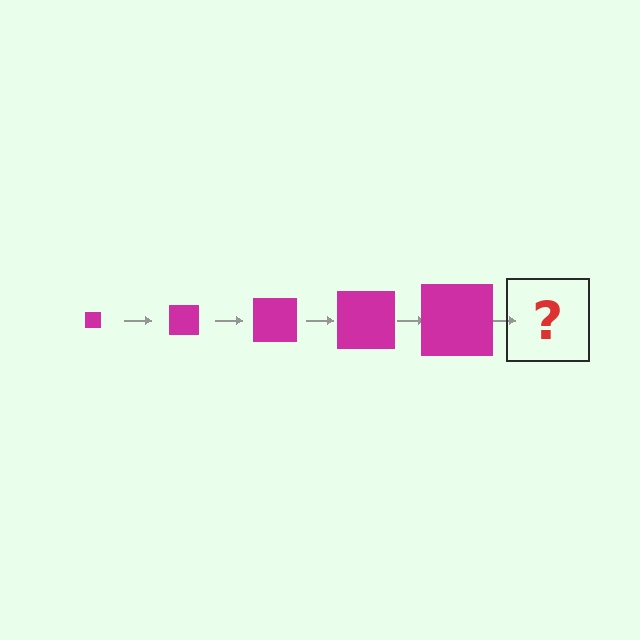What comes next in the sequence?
The next element should be a magenta square, larger than the previous one.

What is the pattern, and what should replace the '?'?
The pattern is that the square gets progressively larger each step. The '?' should be a magenta square, larger than the previous one.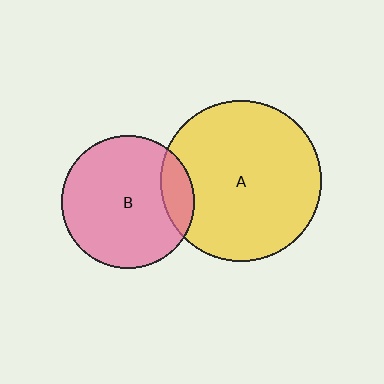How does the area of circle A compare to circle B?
Approximately 1.5 times.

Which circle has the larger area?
Circle A (yellow).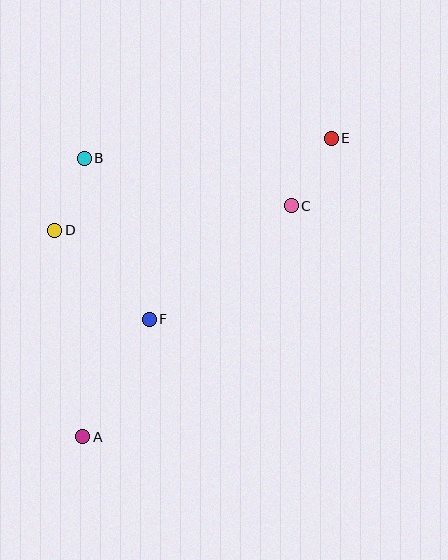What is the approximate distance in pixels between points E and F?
The distance between E and F is approximately 256 pixels.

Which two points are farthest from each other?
Points A and E are farthest from each other.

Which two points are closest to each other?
Points B and D are closest to each other.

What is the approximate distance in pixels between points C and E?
The distance between C and E is approximately 78 pixels.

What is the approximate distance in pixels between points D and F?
The distance between D and F is approximately 130 pixels.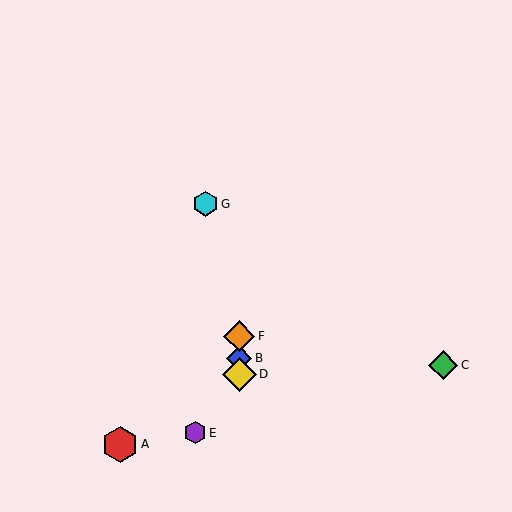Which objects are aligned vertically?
Objects B, D, F are aligned vertically.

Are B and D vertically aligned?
Yes, both are at x≈239.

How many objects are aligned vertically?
3 objects (B, D, F) are aligned vertically.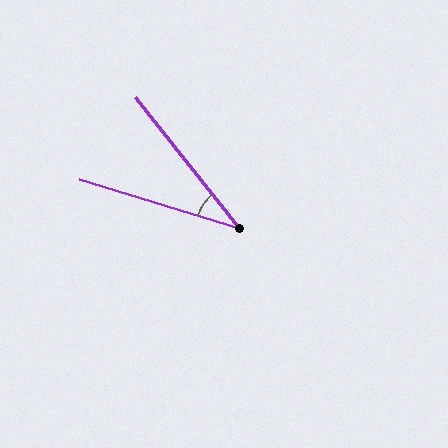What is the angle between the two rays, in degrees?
Approximately 35 degrees.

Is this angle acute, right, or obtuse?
It is acute.